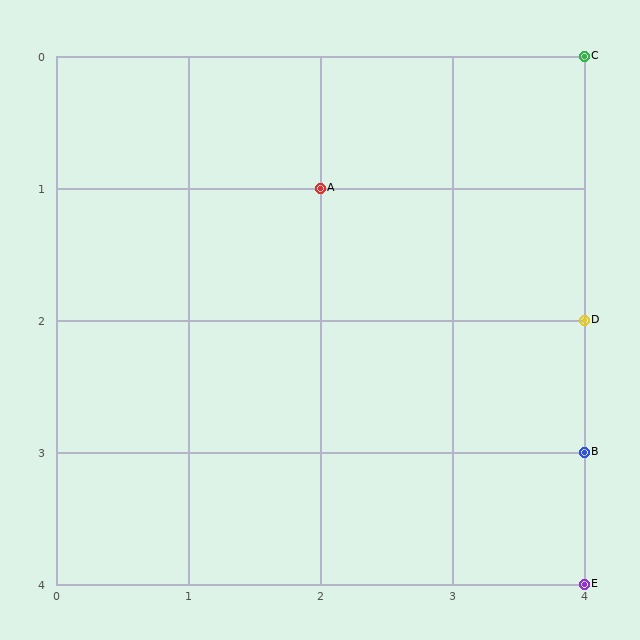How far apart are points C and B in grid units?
Points C and B are 3 rows apart.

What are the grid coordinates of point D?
Point D is at grid coordinates (4, 2).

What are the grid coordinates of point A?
Point A is at grid coordinates (2, 1).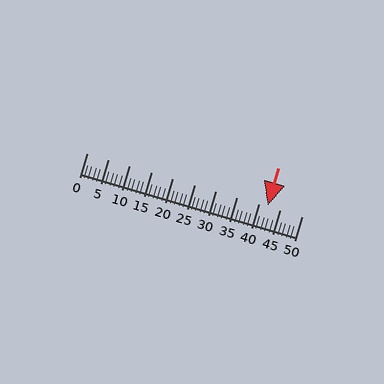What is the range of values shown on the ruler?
The ruler shows values from 0 to 50.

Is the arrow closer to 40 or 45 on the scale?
The arrow is closer to 40.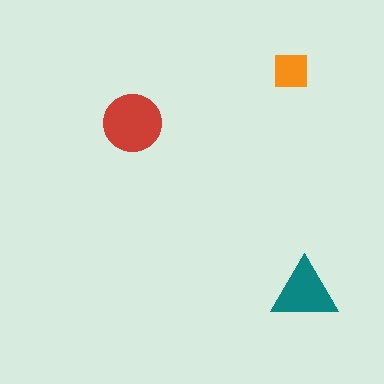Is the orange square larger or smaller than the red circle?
Smaller.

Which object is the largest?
The red circle.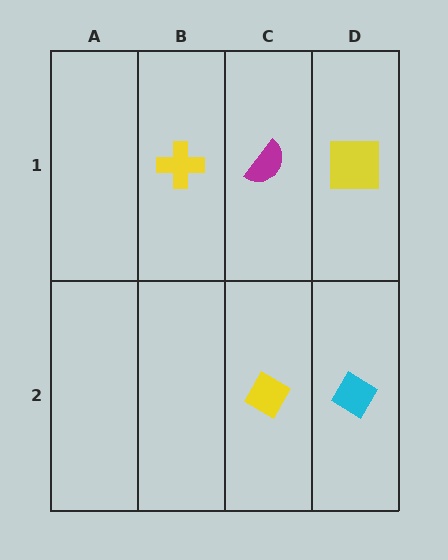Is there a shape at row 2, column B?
No, that cell is empty.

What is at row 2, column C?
A yellow diamond.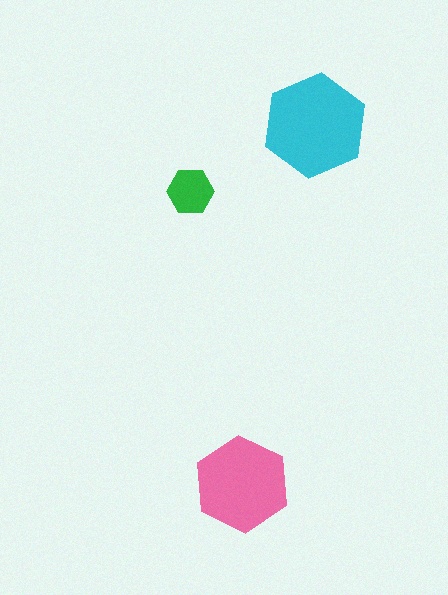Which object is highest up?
The cyan hexagon is topmost.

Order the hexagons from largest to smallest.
the cyan one, the pink one, the green one.